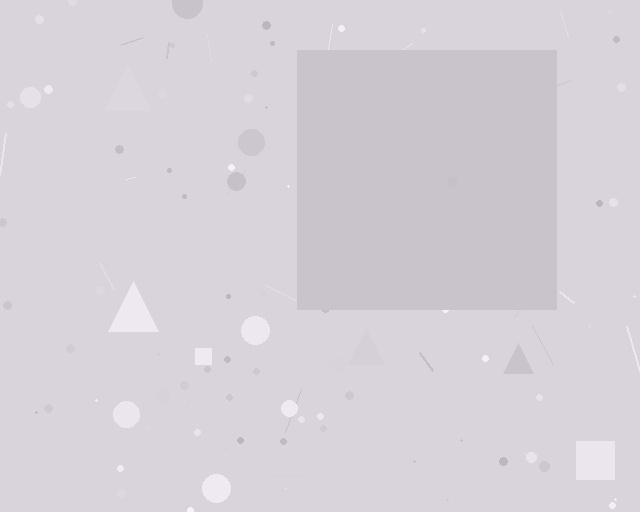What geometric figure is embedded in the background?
A square is embedded in the background.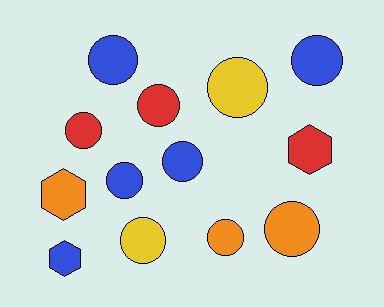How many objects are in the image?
There are 13 objects.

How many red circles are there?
There are 2 red circles.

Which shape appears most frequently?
Circle, with 10 objects.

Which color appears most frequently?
Blue, with 5 objects.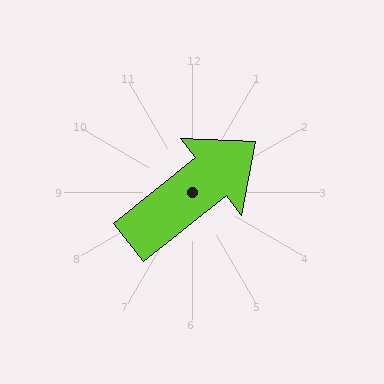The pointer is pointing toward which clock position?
Roughly 2 o'clock.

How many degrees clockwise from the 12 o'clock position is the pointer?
Approximately 52 degrees.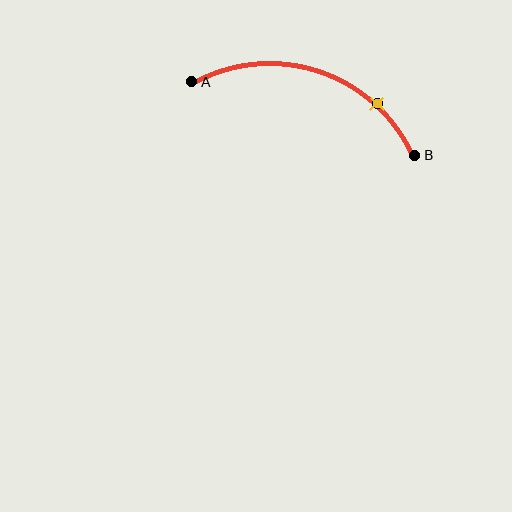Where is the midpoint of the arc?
The arc midpoint is the point on the curve farthest from the straight line joining A and B. It sits above that line.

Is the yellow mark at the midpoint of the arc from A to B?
No. The yellow mark lies on the arc but is closer to endpoint B. The arc midpoint would be at the point on the curve equidistant along the arc from both A and B.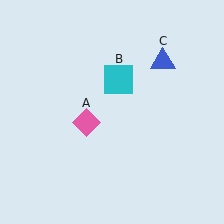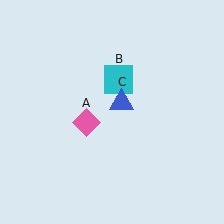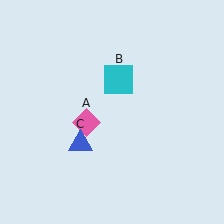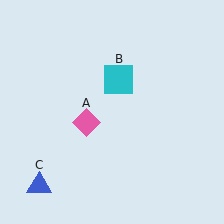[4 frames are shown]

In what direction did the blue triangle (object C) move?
The blue triangle (object C) moved down and to the left.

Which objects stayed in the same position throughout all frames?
Pink diamond (object A) and cyan square (object B) remained stationary.